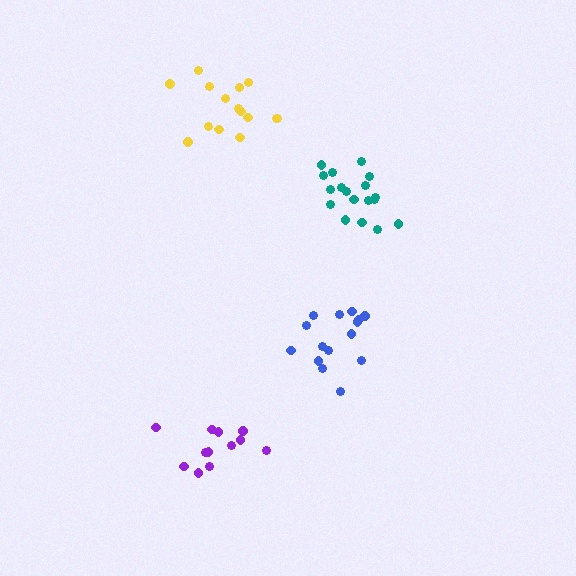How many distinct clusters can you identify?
There are 4 distinct clusters.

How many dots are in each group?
Group 1: 12 dots, Group 2: 15 dots, Group 3: 18 dots, Group 4: 15 dots (60 total).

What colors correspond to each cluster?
The clusters are colored: purple, blue, teal, yellow.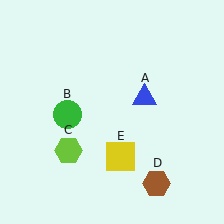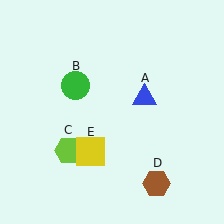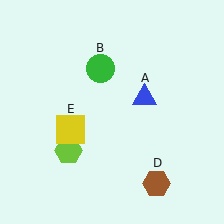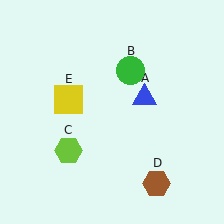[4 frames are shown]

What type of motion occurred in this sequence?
The green circle (object B), yellow square (object E) rotated clockwise around the center of the scene.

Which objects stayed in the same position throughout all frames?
Blue triangle (object A) and lime hexagon (object C) and brown hexagon (object D) remained stationary.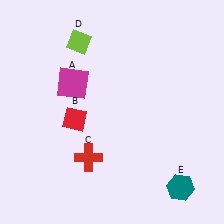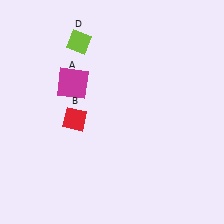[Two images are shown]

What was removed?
The red cross (C), the teal hexagon (E) were removed in Image 2.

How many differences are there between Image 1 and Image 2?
There are 2 differences between the two images.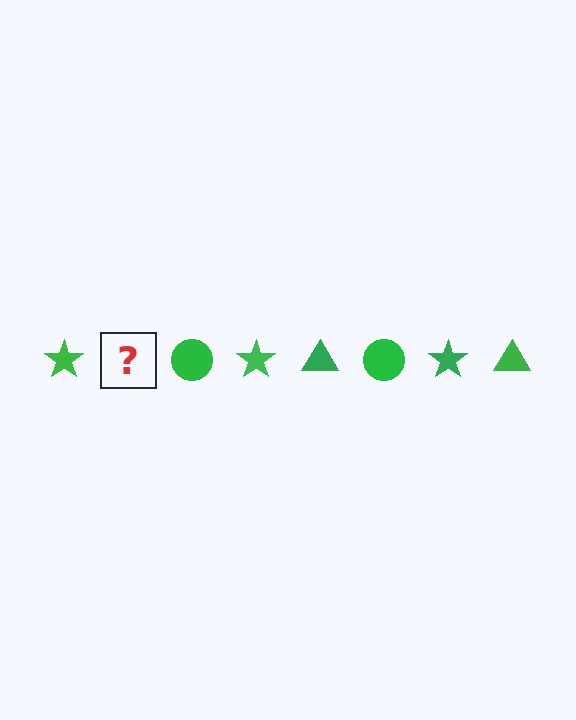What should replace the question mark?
The question mark should be replaced with a green triangle.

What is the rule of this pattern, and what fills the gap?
The rule is that the pattern cycles through star, triangle, circle shapes in green. The gap should be filled with a green triangle.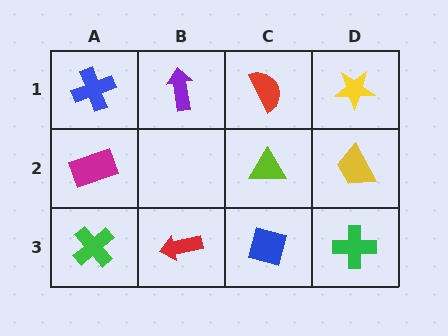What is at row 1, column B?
A purple arrow.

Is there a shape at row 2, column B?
No, that cell is empty.